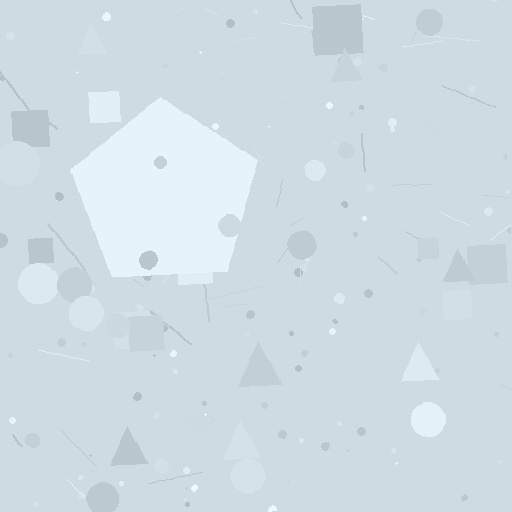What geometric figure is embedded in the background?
A pentagon is embedded in the background.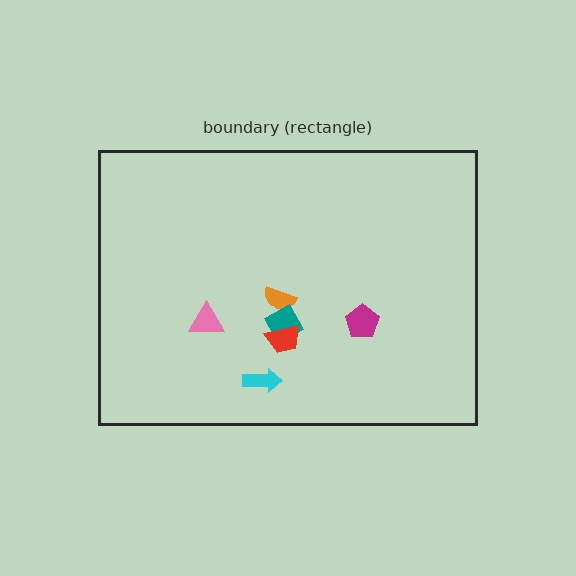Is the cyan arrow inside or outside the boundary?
Inside.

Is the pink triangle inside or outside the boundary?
Inside.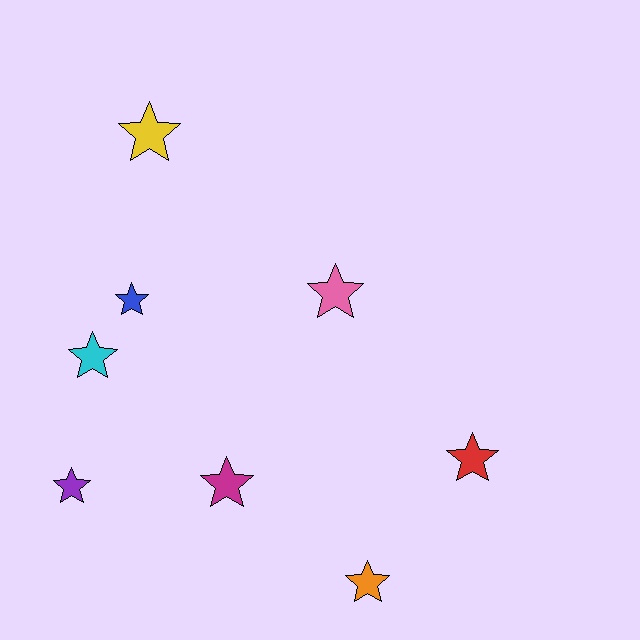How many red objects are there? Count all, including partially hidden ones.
There is 1 red object.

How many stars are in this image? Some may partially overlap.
There are 8 stars.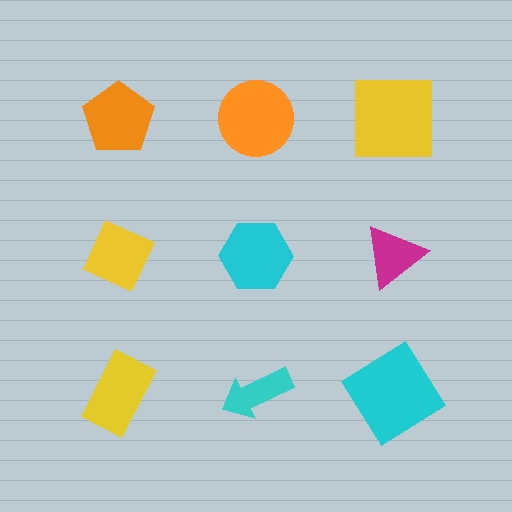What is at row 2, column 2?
A cyan hexagon.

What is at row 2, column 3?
A magenta triangle.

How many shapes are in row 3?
3 shapes.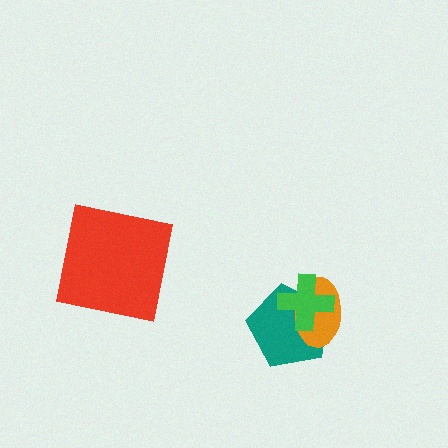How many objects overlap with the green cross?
2 objects overlap with the green cross.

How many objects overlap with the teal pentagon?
2 objects overlap with the teal pentagon.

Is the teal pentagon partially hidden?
Yes, it is partially covered by another shape.